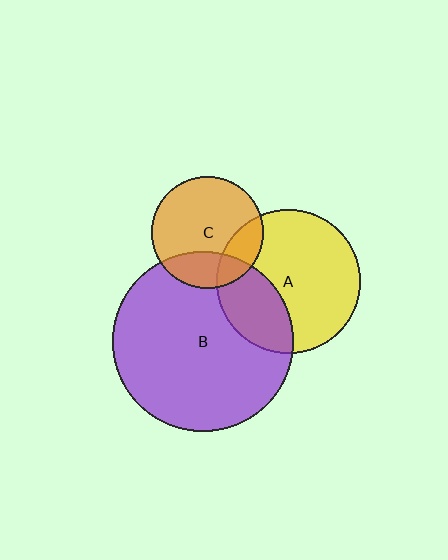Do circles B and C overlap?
Yes.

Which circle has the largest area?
Circle B (purple).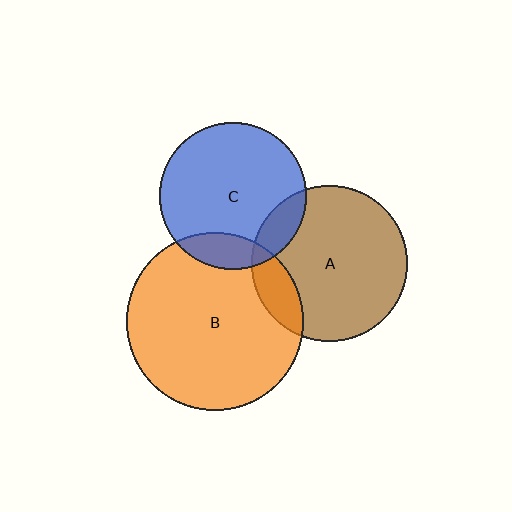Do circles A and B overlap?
Yes.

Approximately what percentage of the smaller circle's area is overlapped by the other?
Approximately 15%.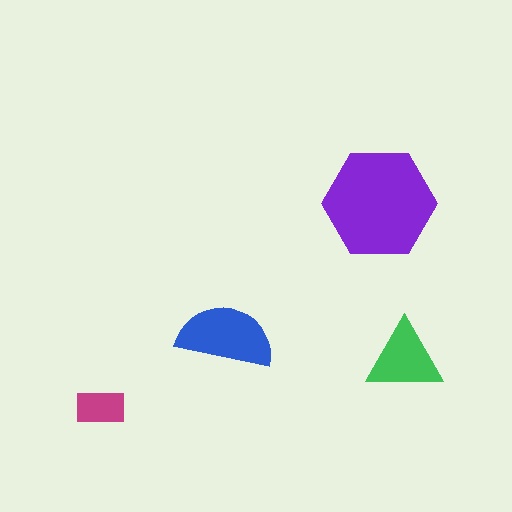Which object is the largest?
The purple hexagon.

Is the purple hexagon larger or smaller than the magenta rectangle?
Larger.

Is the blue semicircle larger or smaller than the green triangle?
Larger.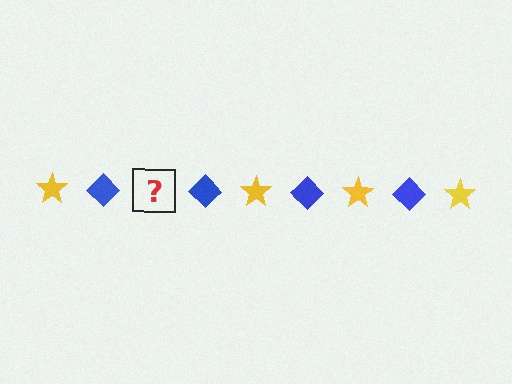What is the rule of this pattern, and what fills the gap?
The rule is that the pattern alternates between yellow star and blue diamond. The gap should be filled with a yellow star.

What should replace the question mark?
The question mark should be replaced with a yellow star.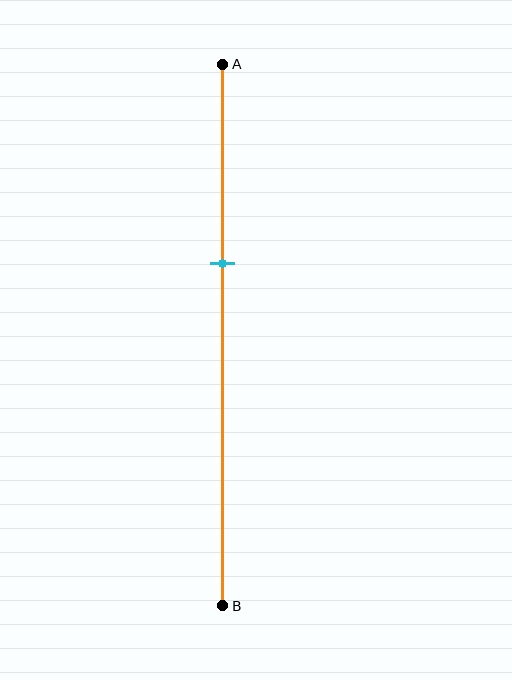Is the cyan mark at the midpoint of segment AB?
No, the mark is at about 35% from A, not at the 50% midpoint.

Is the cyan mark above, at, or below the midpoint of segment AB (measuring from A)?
The cyan mark is above the midpoint of segment AB.